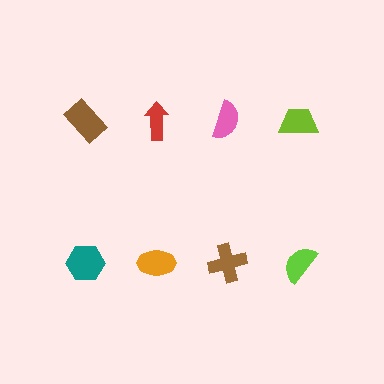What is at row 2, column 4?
A lime semicircle.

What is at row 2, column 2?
An orange ellipse.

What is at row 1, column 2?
A red arrow.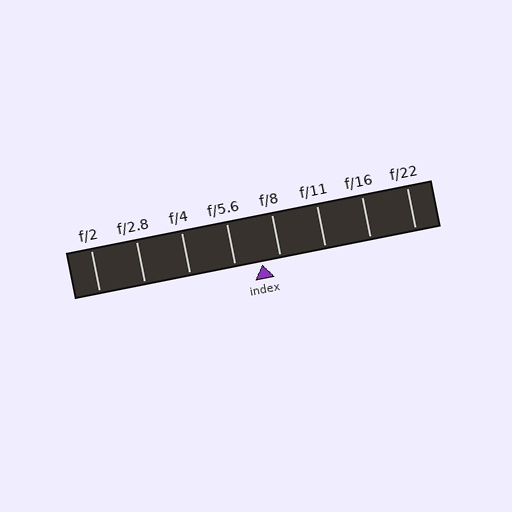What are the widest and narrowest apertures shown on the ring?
The widest aperture shown is f/2 and the narrowest is f/22.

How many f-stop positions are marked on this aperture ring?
There are 8 f-stop positions marked.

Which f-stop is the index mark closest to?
The index mark is closest to f/8.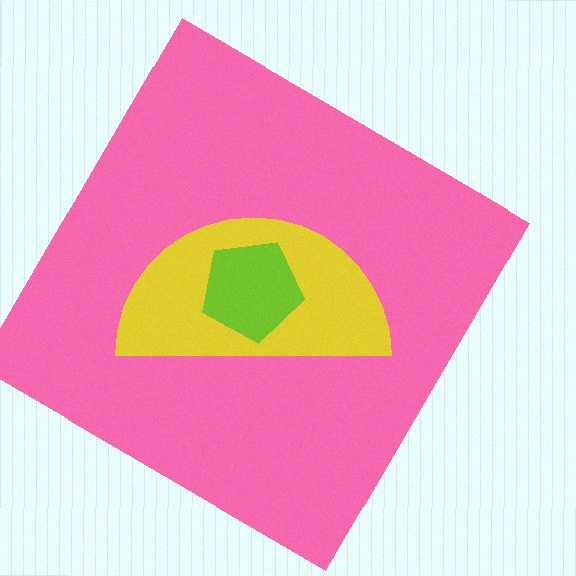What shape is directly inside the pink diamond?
The yellow semicircle.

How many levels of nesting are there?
3.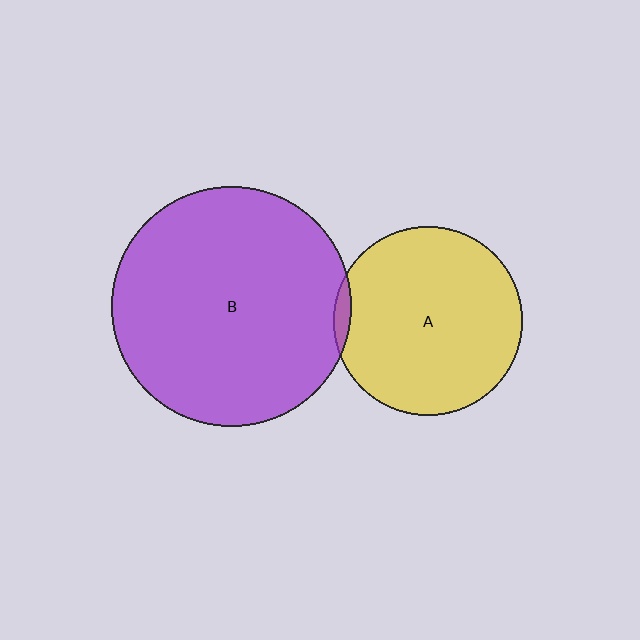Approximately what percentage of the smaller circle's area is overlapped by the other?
Approximately 5%.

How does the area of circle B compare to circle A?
Approximately 1.6 times.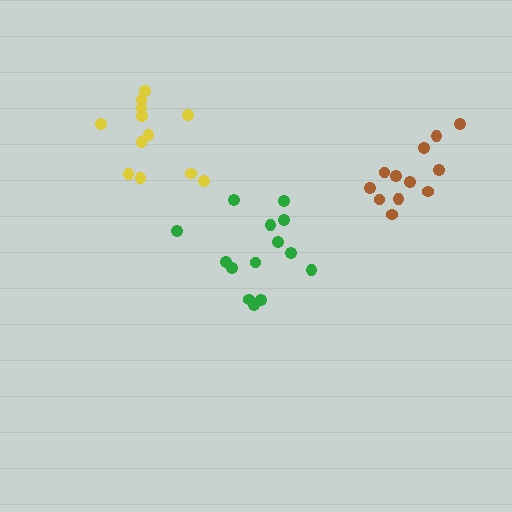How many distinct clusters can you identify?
There are 3 distinct clusters.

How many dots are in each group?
Group 1: 14 dots, Group 2: 12 dots, Group 3: 12 dots (38 total).